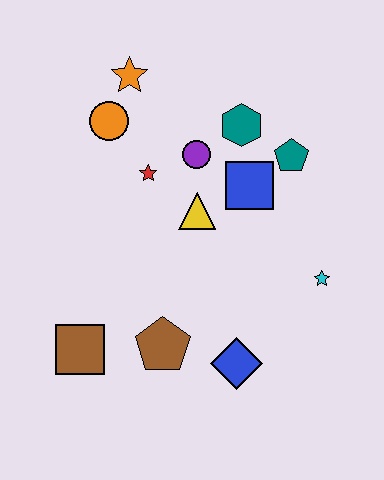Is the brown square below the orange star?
Yes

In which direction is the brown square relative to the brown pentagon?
The brown square is to the left of the brown pentagon.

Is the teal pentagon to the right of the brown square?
Yes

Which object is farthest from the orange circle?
The blue diamond is farthest from the orange circle.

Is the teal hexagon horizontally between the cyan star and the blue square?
No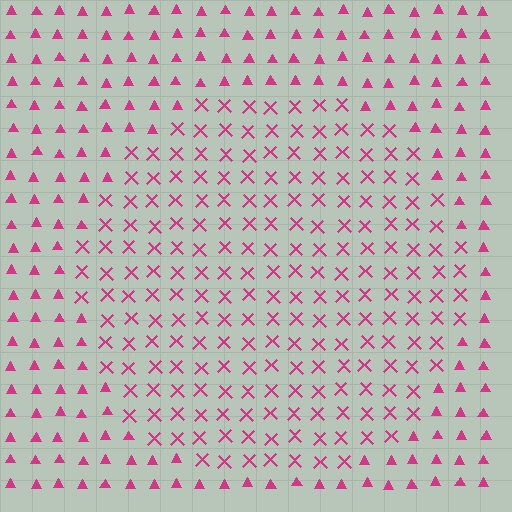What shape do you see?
I see a circle.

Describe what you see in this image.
The image is filled with small magenta elements arranged in a uniform grid. A circle-shaped region contains X marks, while the surrounding area contains triangles. The boundary is defined purely by the change in element shape.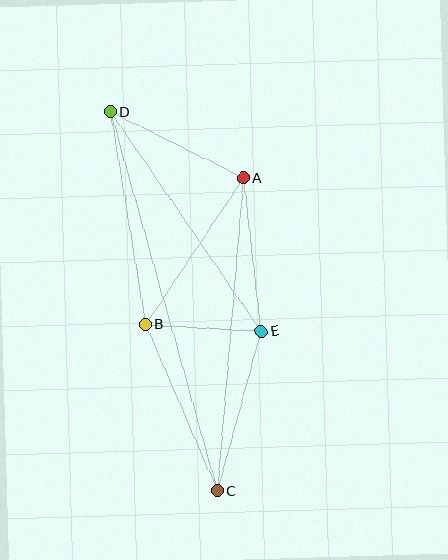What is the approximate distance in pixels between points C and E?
The distance between C and E is approximately 166 pixels.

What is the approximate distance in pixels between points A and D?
The distance between A and D is approximately 149 pixels.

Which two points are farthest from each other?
Points C and D are farthest from each other.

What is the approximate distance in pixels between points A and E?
The distance between A and E is approximately 154 pixels.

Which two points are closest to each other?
Points B and E are closest to each other.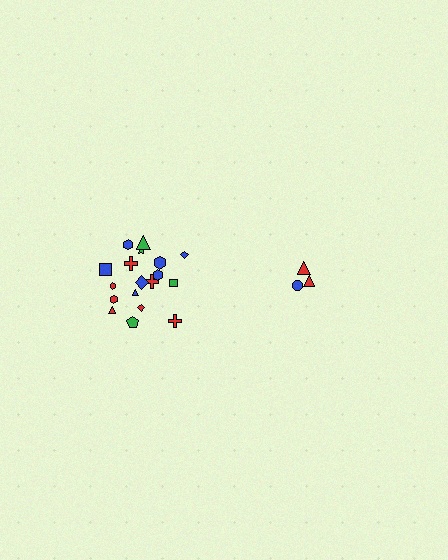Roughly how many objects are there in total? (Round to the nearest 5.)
Roughly 20 objects in total.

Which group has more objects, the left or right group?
The left group.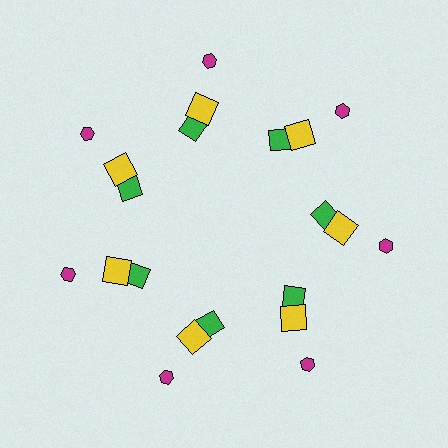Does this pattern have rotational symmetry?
Yes, this pattern has 7-fold rotational symmetry. It looks the same after rotating 51 degrees around the center.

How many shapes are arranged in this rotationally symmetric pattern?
There are 21 shapes, arranged in 7 groups of 3.